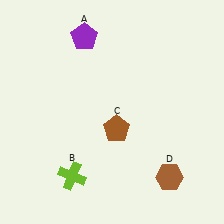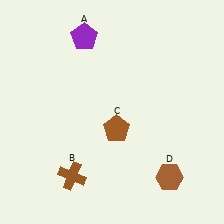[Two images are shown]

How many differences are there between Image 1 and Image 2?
There is 1 difference between the two images.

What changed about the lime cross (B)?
In Image 1, B is lime. In Image 2, it changed to brown.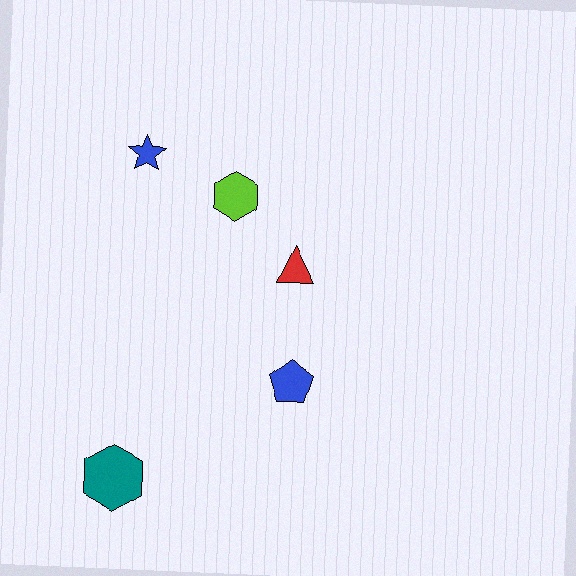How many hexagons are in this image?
There are 2 hexagons.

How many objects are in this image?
There are 5 objects.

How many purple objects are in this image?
There are no purple objects.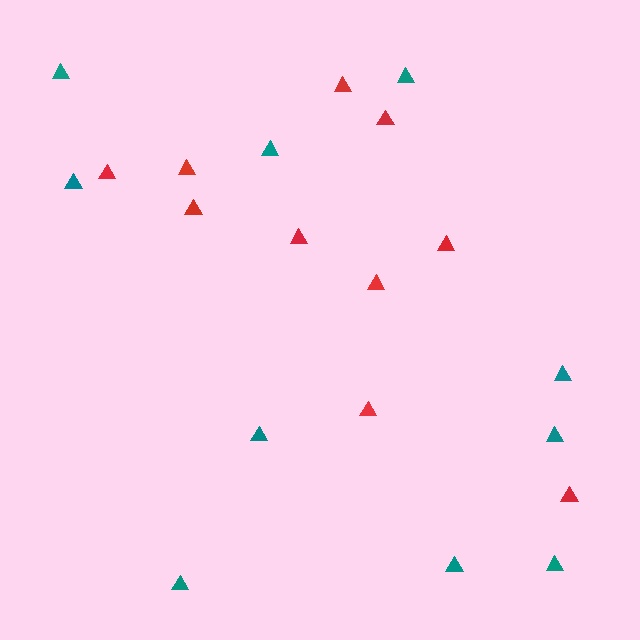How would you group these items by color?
There are 2 groups: one group of teal triangles (10) and one group of red triangles (10).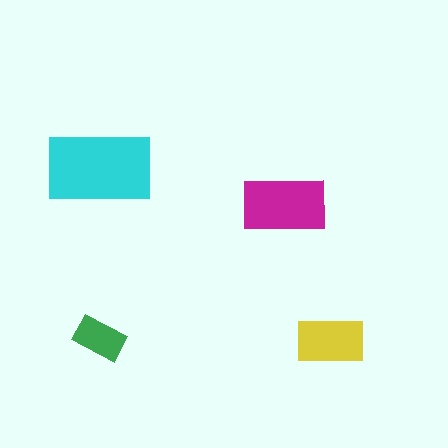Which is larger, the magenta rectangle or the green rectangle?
The magenta one.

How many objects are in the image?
There are 4 objects in the image.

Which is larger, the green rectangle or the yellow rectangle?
The yellow one.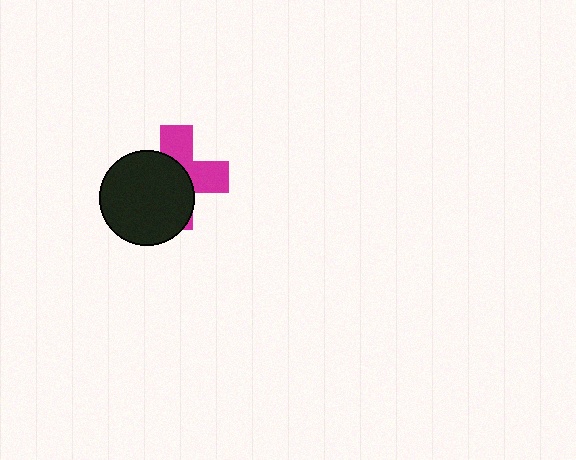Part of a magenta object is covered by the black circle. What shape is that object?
It is a cross.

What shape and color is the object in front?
The object in front is a black circle.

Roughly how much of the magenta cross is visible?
A small part of it is visible (roughly 43%).